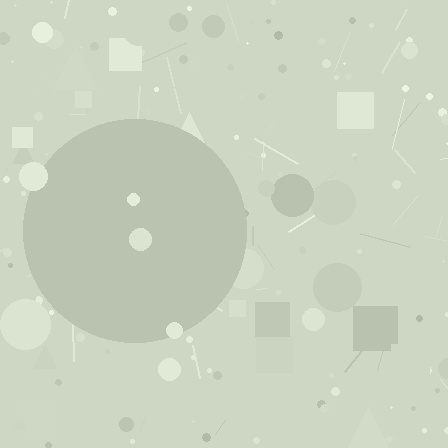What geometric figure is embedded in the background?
A circle is embedded in the background.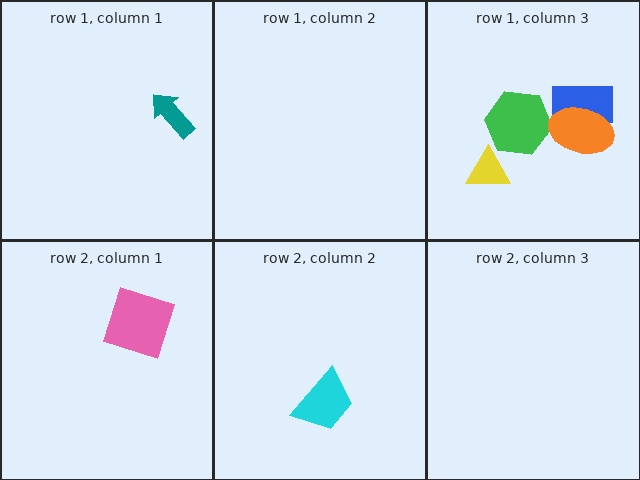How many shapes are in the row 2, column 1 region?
1.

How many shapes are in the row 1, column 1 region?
1.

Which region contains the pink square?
The row 2, column 1 region.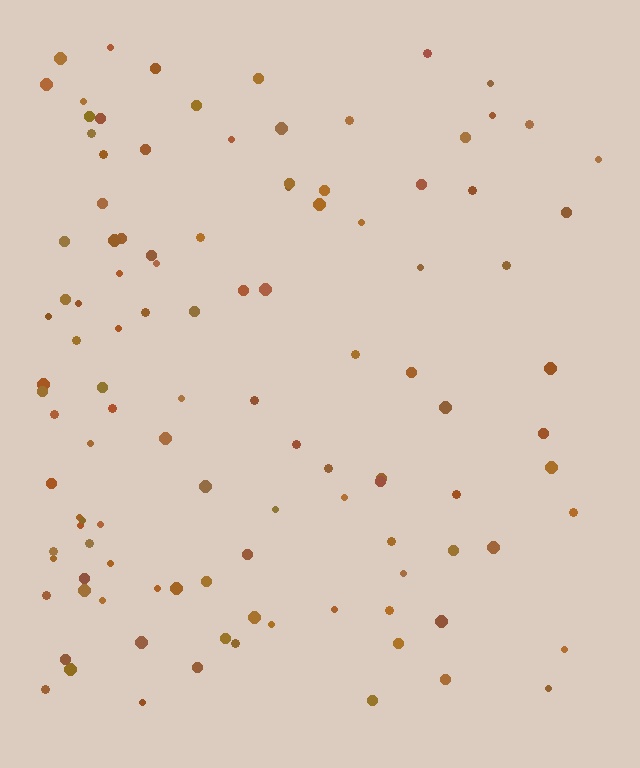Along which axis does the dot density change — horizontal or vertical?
Horizontal.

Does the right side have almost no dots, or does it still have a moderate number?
Still a moderate number, just noticeably fewer than the left.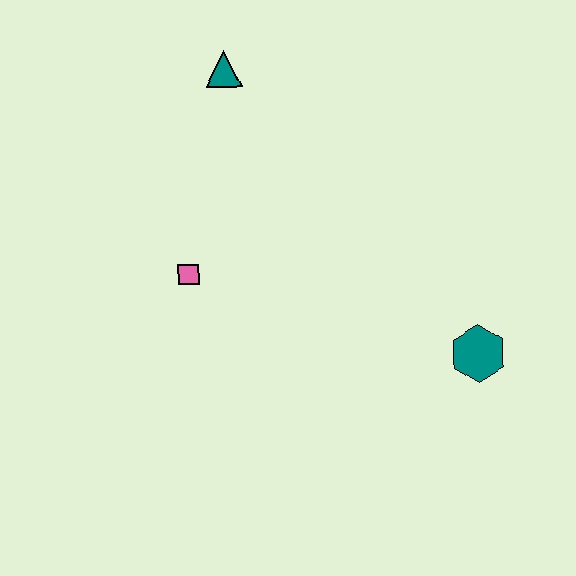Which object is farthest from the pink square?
The teal hexagon is farthest from the pink square.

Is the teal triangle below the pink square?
No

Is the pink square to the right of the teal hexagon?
No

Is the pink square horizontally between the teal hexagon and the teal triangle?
No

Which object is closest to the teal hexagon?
The pink square is closest to the teal hexagon.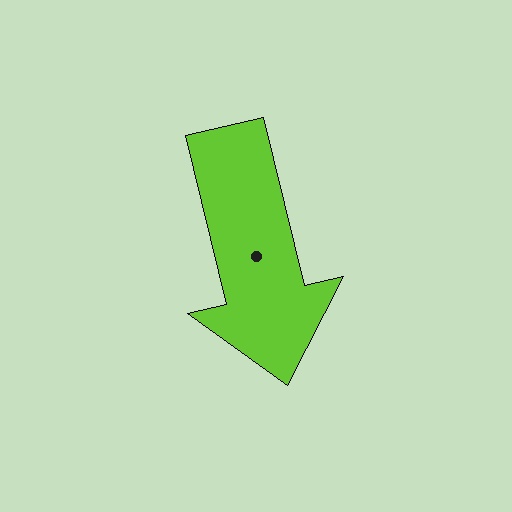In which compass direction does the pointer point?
South.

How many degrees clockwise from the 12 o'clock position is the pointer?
Approximately 166 degrees.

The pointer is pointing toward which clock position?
Roughly 6 o'clock.